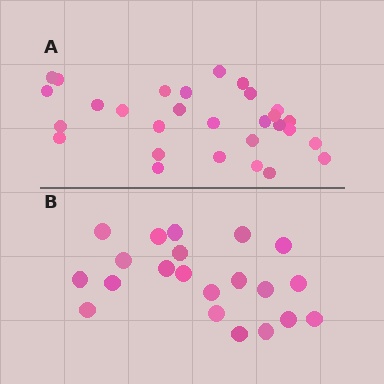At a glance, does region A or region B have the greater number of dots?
Region A (the top region) has more dots.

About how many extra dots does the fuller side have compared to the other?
Region A has roughly 8 or so more dots than region B.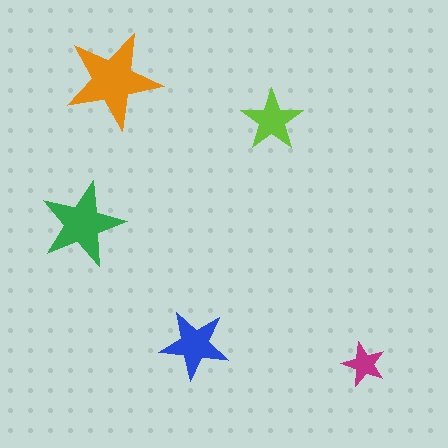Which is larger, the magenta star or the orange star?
The orange one.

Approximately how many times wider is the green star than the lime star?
About 1.5 times wider.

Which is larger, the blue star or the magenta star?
The blue one.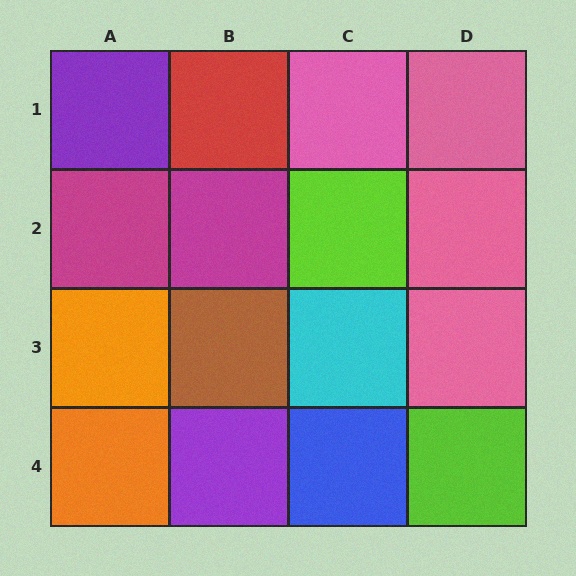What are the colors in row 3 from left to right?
Orange, brown, cyan, pink.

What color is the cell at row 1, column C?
Pink.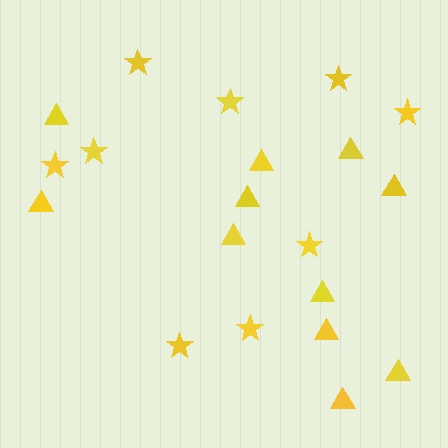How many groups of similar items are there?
There are 2 groups: one group of triangles (11) and one group of stars (9).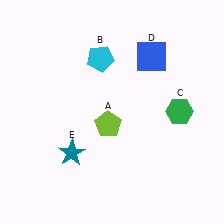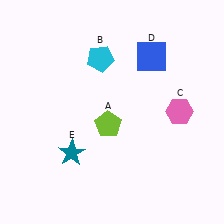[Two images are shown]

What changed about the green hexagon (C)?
In Image 1, C is green. In Image 2, it changed to pink.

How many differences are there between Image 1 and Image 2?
There is 1 difference between the two images.